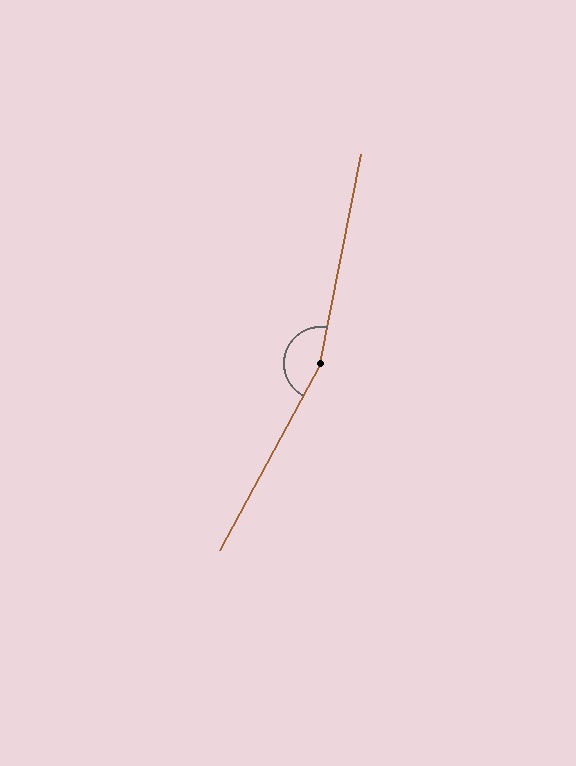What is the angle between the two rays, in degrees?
Approximately 163 degrees.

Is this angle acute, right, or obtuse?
It is obtuse.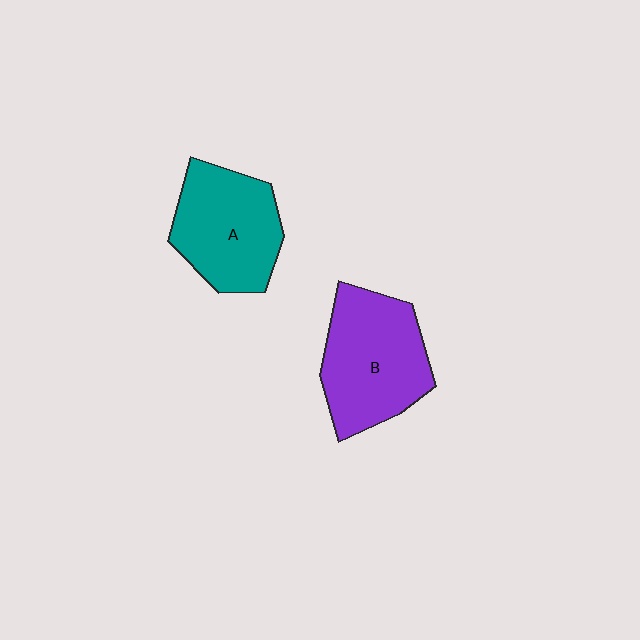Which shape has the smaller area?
Shape A (teal).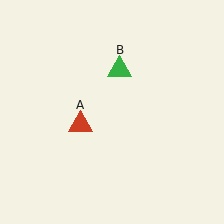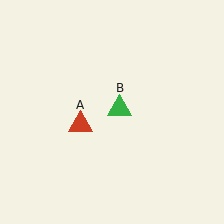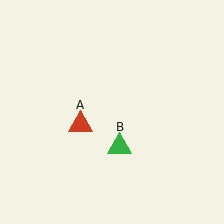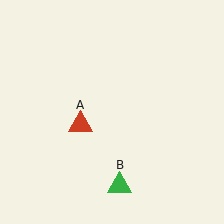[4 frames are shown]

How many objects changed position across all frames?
1 object changed position: green triangle (object B).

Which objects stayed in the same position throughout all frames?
Red triangle (object A) remained stationary.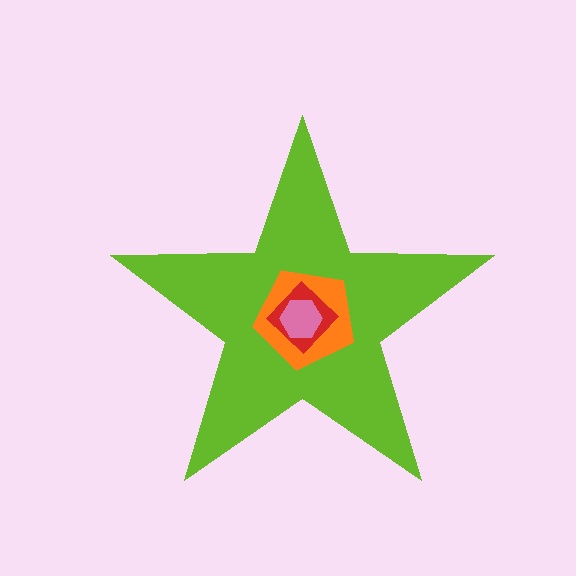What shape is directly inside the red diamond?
The pink hexagon.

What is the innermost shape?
The pink hexagon.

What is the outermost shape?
The lime star.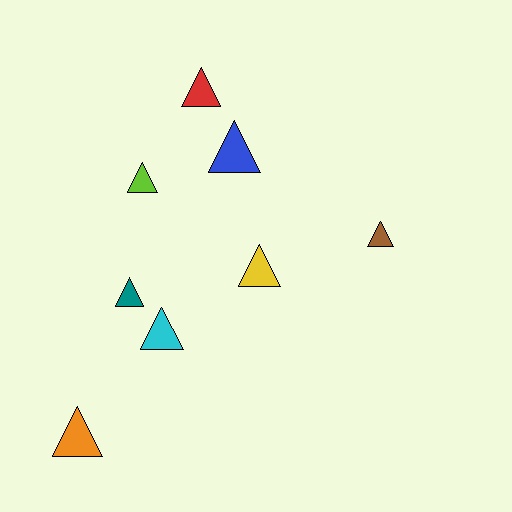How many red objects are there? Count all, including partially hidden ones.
There is 1 red object.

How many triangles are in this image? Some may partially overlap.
There are 8 triangles.